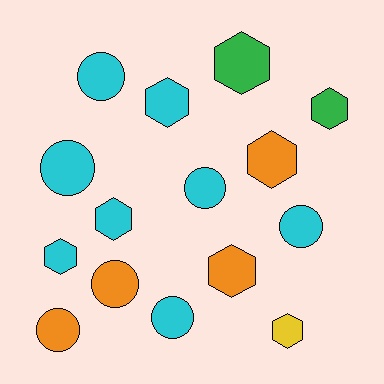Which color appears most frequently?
Cyan, with 8 objects.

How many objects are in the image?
There are 15 objects.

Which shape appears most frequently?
Hexagon, with 8 objects.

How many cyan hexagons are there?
There are 3 cyan hexagons.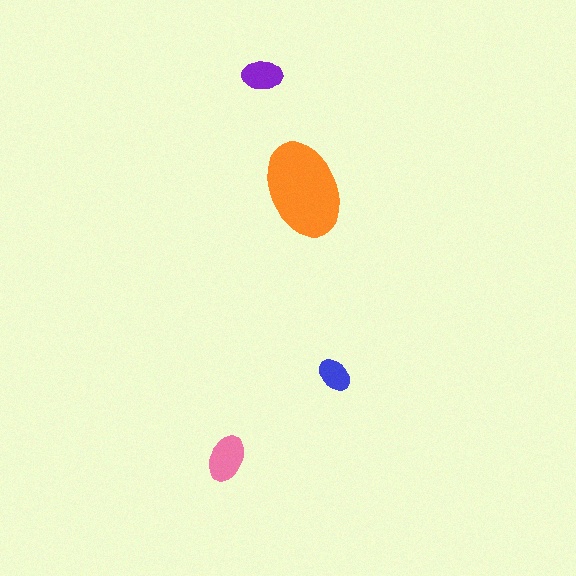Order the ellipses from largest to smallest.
the orange one, the pink one, the purple one, the blue one.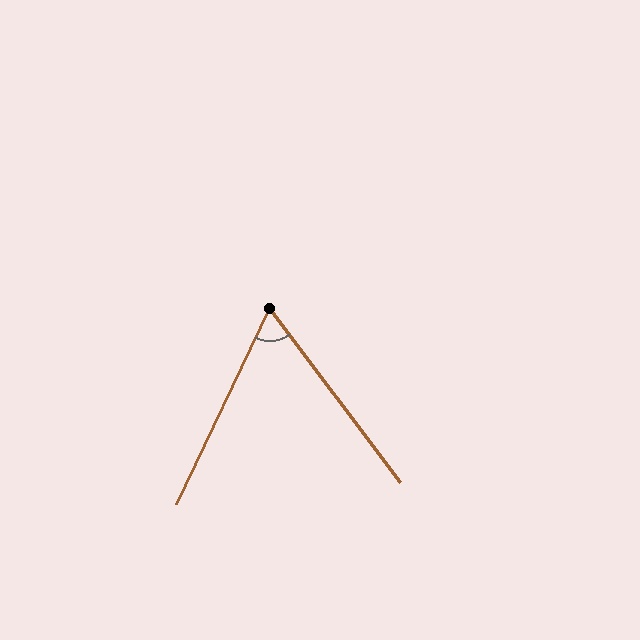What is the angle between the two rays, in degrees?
Approximately 62 degrees.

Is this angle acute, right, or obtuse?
It is acute.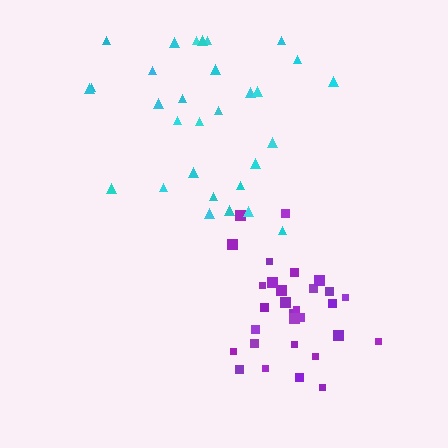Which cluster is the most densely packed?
Purple.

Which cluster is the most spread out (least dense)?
Cyan.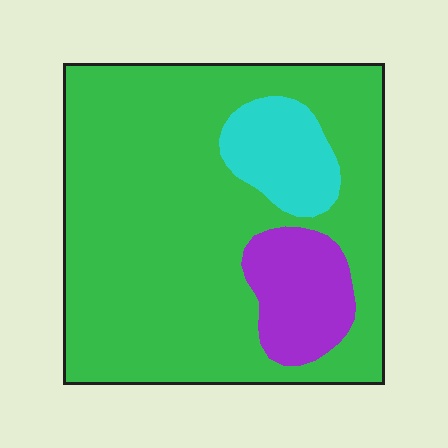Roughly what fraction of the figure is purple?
Purple takes up about one eighth (1/8) of the figure.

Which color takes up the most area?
Green, at roughly 80%.